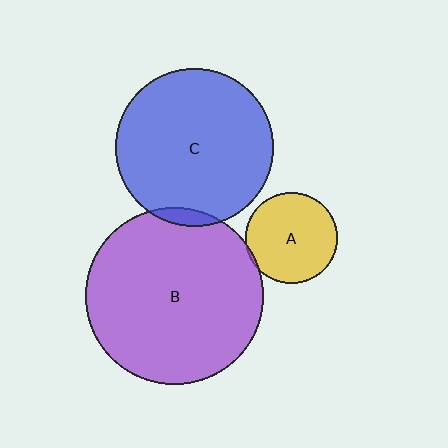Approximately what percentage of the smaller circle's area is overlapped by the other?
Approximately 5%.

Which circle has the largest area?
Circle B (purple).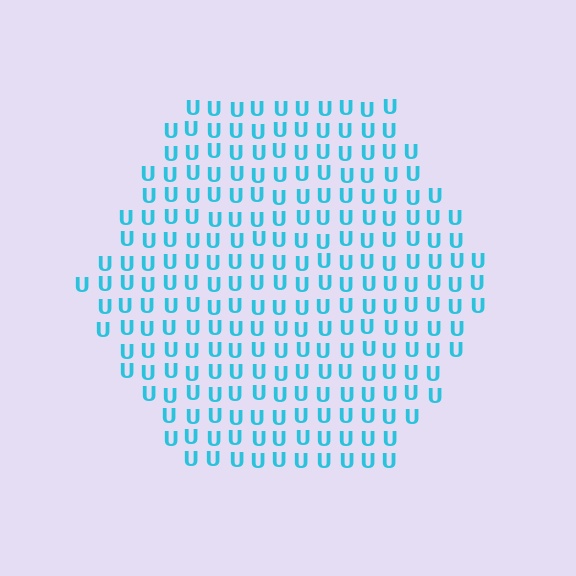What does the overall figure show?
The overall figure shows a hexagon.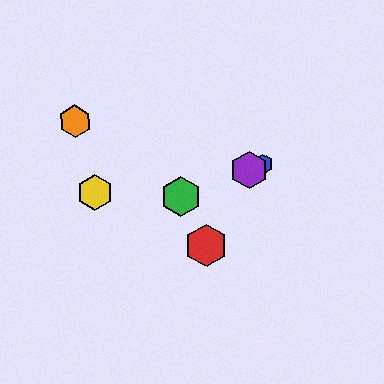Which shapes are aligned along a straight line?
The blue hexagon, the green hexagon, the purple hexagon are aligned along a straight line.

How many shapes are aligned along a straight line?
3 shapes (the blue hexagon, the green hexagon, the purple hexagon) are aligned along a straight line.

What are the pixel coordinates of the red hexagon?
The red hexagon is at (206, 245).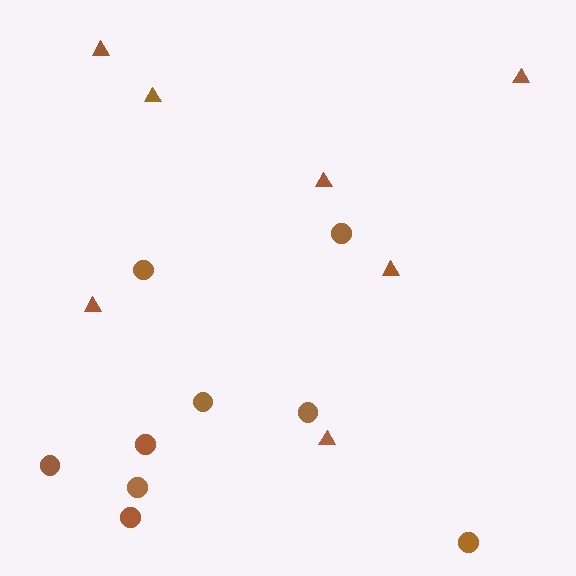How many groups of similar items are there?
There are 2 groups: one group of triangles (7) and one group of circles (9).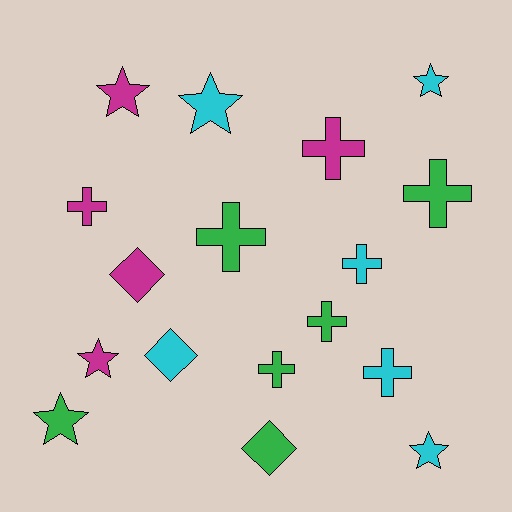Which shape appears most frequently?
Cross, with 8 objects.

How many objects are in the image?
There are 17 objects.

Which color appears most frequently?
Cyan, with 6 objects.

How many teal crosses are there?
There are no teal crosses.